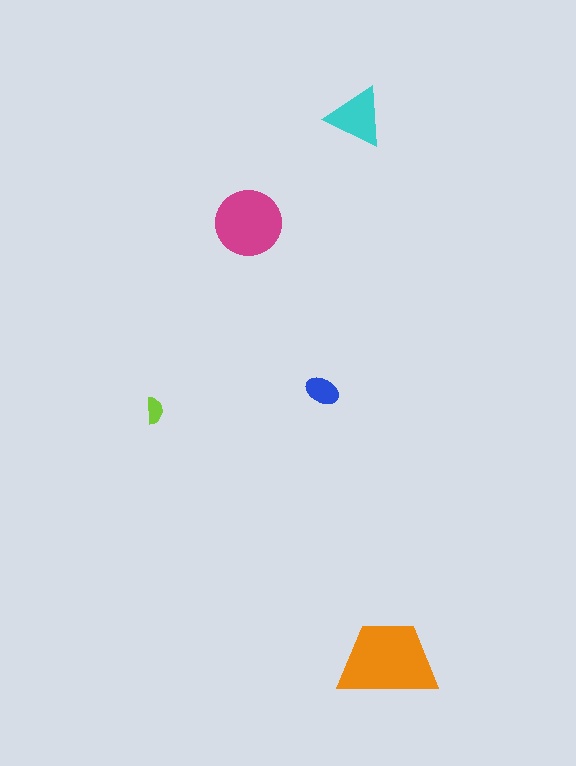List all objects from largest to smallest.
The orange trapezoid, the magenta circle, the cyan triangle, the blue ellipse, the lime semicircle.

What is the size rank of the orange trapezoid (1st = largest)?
1st.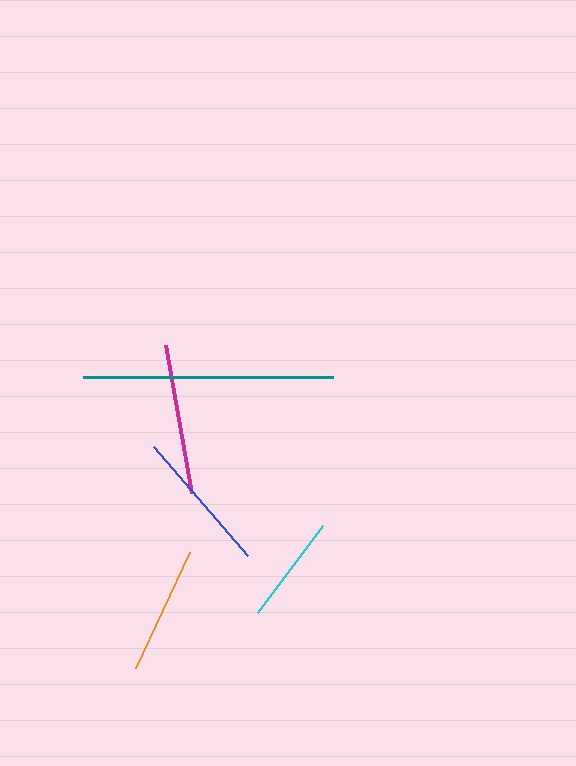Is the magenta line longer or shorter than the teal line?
The teal line is longer than the magenta line.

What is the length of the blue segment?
The blue segment is approximately 144 pixels long.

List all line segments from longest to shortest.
From longest to shortest: teal, magenta, blue, orange, cyan.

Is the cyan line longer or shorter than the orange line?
The orange line is longer than the cyan line.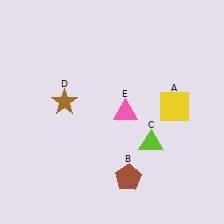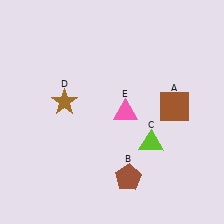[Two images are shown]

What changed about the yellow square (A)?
In Image 1, A is yellow. In Image 2, it changed to brown.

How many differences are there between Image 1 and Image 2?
There is 1 difference between the two images.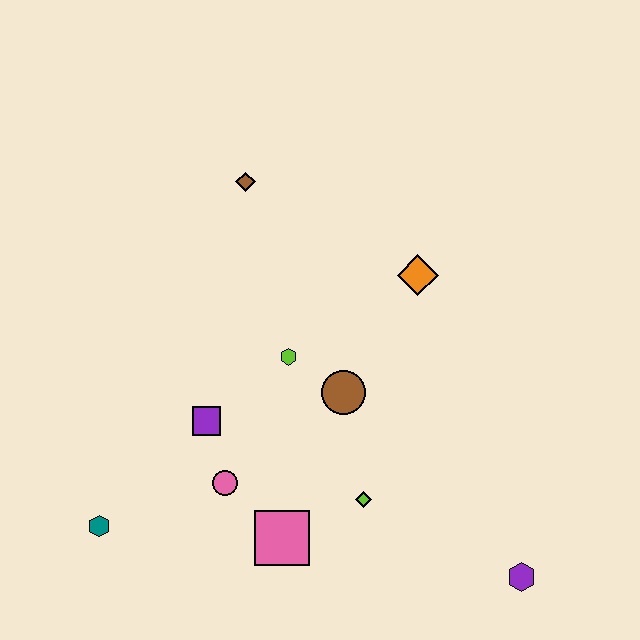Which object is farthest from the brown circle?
The teal hexagon is farthest from the brown circle.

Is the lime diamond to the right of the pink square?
Yes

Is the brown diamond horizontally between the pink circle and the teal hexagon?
No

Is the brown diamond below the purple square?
No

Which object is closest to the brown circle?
The lime hexagon is closest to the brown circle.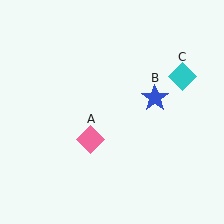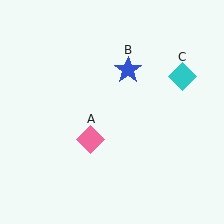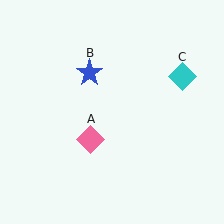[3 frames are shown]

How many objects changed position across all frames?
1 object changed position: blue star (object B).